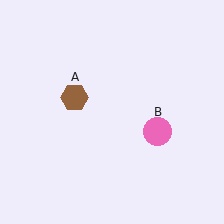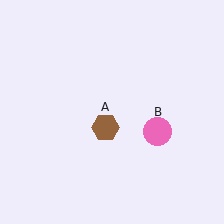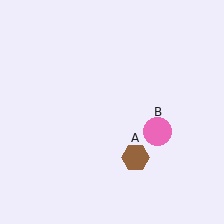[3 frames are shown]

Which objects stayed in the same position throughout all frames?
Pink circle (object B) remained stationary.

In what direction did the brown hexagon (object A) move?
The brown hexagon (object A) moved down and to the right.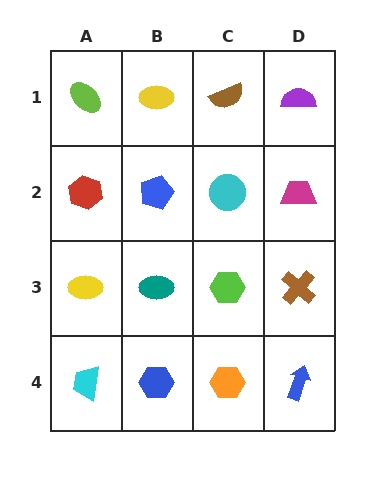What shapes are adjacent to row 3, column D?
A magenta trapezoid (row 2, column D), a blue arrow (row 4, column D), a lime hexagon (row 3, column C).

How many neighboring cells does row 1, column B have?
3.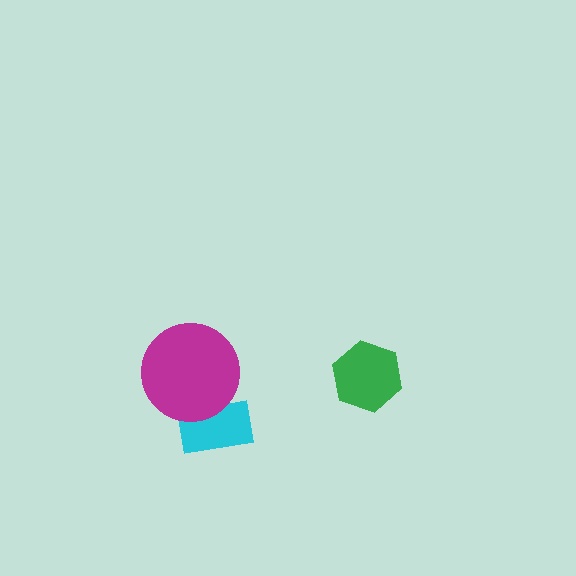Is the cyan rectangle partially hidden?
Yes, it is partially covered by another shape.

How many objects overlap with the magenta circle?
1 object overlaps with the magenta circle.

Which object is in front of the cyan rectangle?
The magenta circle is in front of the cyan rectangle.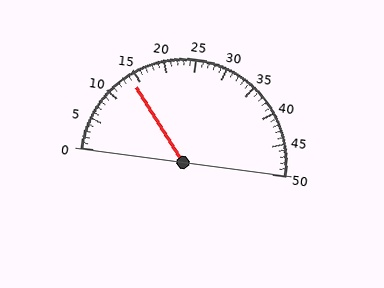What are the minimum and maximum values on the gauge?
The gauge ranges from 0 to 50.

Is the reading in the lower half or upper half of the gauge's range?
The reading is in the lower half of the range (0 to 50).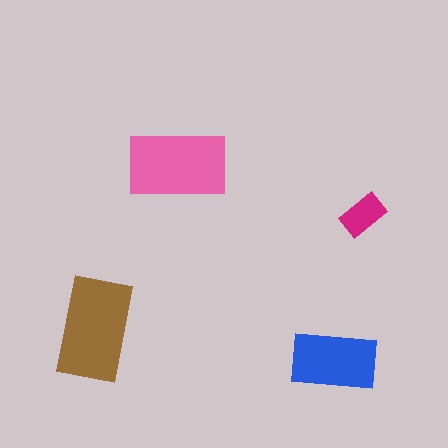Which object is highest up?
The pink rectangle is topmost.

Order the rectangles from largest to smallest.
the brown one, the pink one, the blue one, the magenta one.